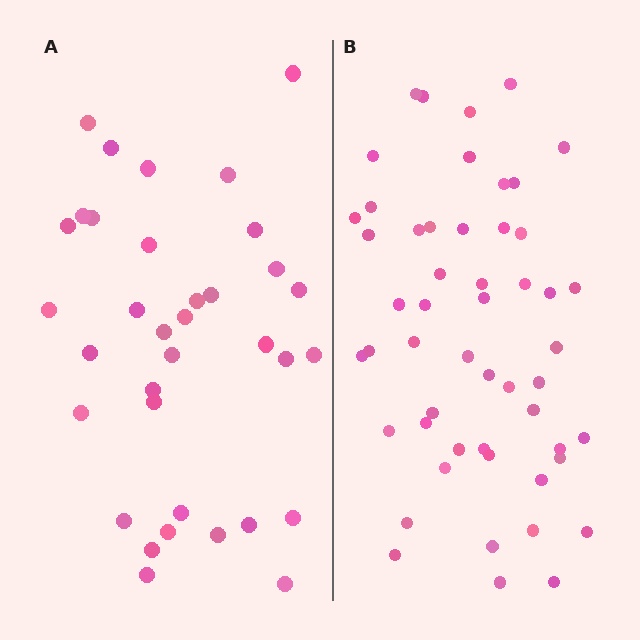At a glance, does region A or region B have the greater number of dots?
Region B (the right region) has more dots.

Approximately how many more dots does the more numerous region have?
Region B has approximately 15 more dots than region A.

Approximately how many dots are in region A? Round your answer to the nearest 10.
About 40 dots. (The exact count is 35, which rounds to 40.)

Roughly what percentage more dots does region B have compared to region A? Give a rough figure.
About 50% more.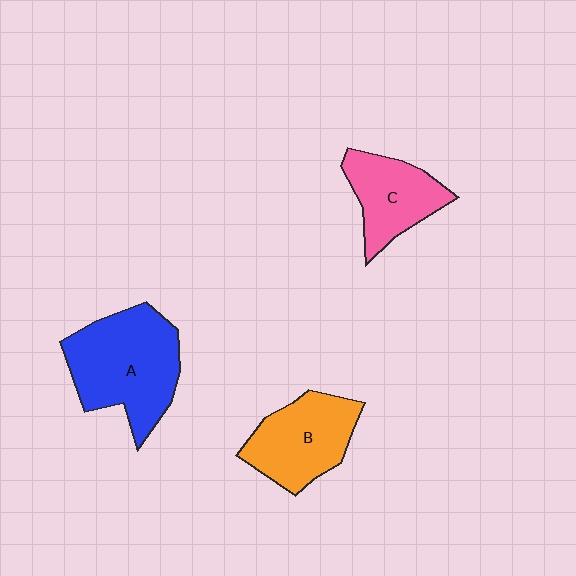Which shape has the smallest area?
Shape C (pink).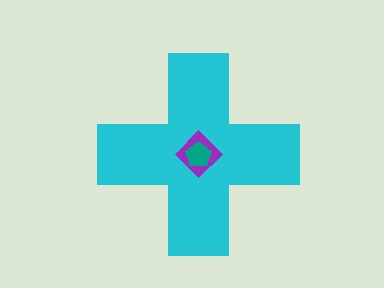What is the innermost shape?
The teal pentagon.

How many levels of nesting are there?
3.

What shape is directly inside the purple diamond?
The teal pentagon.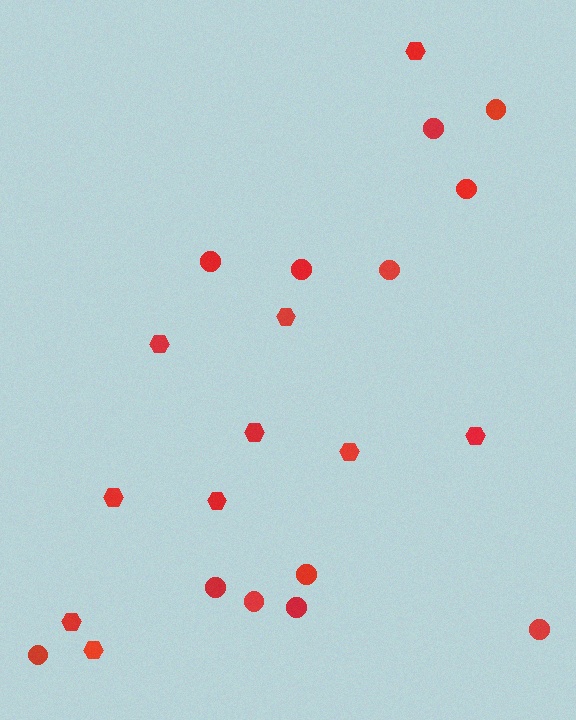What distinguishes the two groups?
There are 2 groups: one group of hexagons (10) and one group of circles (12).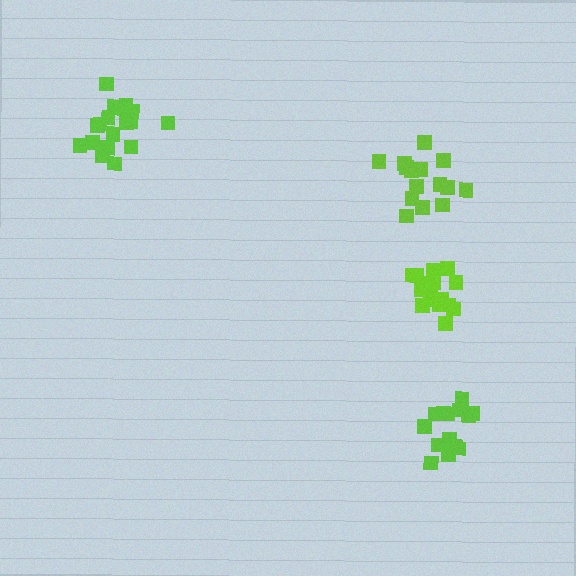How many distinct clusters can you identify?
There are 4 distinct clusters.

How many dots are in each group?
Group 1: 14 dots, Group 2: 15 dots, Group 3: 18 dots, Group 4: 17 dots (64 total).